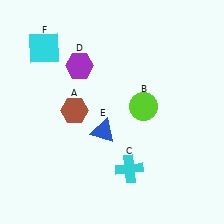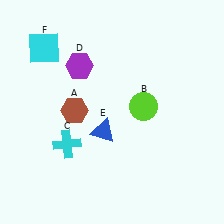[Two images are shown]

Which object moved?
The cyan cross (C) moved left.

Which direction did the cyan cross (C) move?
The cyan cross (C) moved left.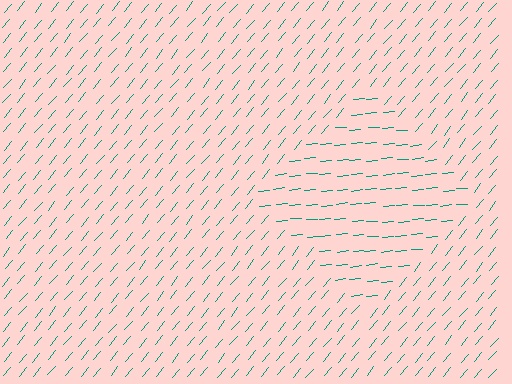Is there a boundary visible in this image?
Yes, there is a texture boundary formed by a change in line orientation.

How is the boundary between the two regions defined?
The boundary is defined purely by a change in line orientation (approximately 45 degrees difference). All lines are the same color and thickness.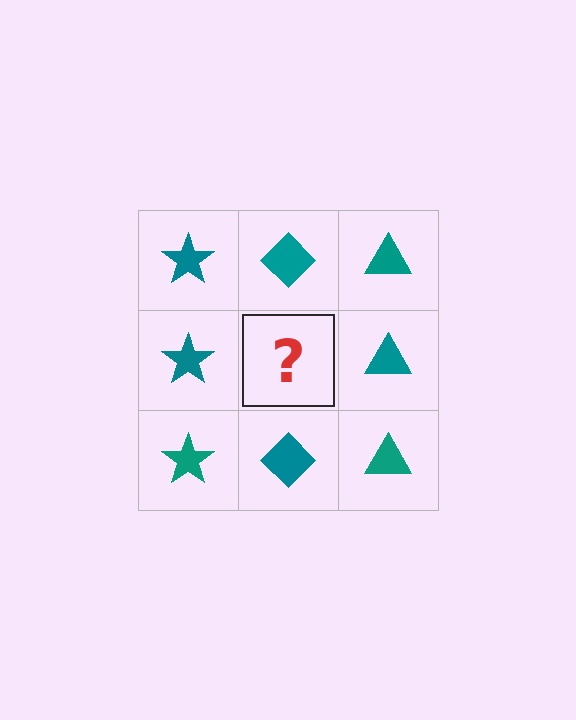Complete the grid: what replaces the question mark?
The question mark should be replaced with a teal diamond.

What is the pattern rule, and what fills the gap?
The rule is that each column has a consistent shape. The gap should be filled with a teal diamond.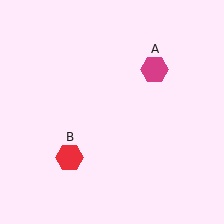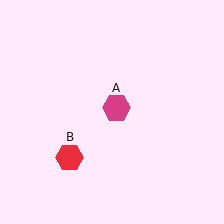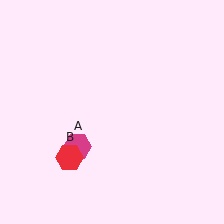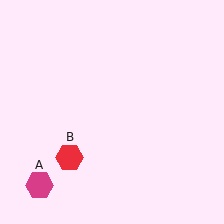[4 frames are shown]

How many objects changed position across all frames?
1 object changed position: magenta hexagon (object A).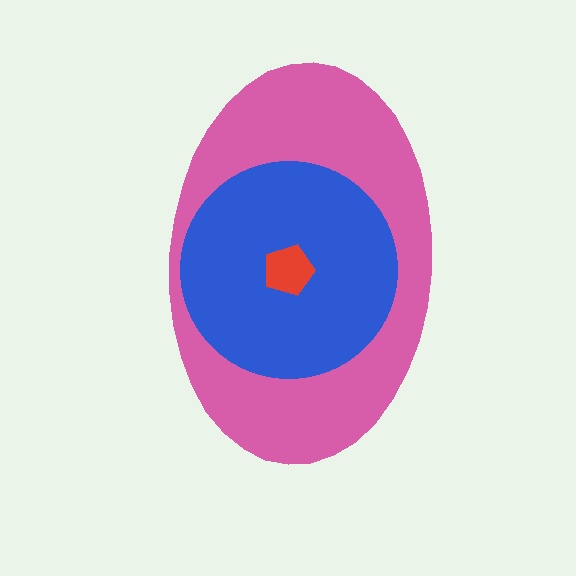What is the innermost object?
The red pentagon.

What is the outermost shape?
The pink ellipse.